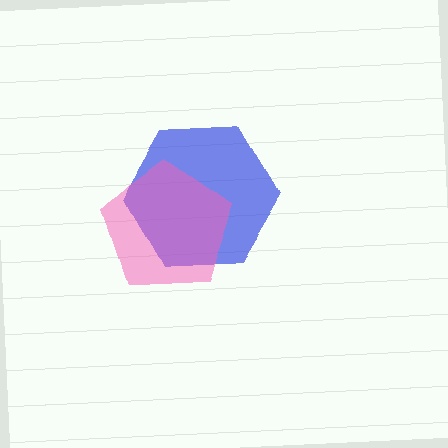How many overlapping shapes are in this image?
There are 2 overlapping shapes in the image.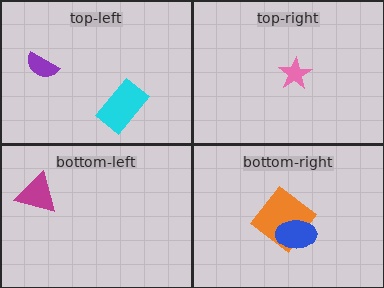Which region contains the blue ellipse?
The bottom-right region.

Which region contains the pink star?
The top-right region.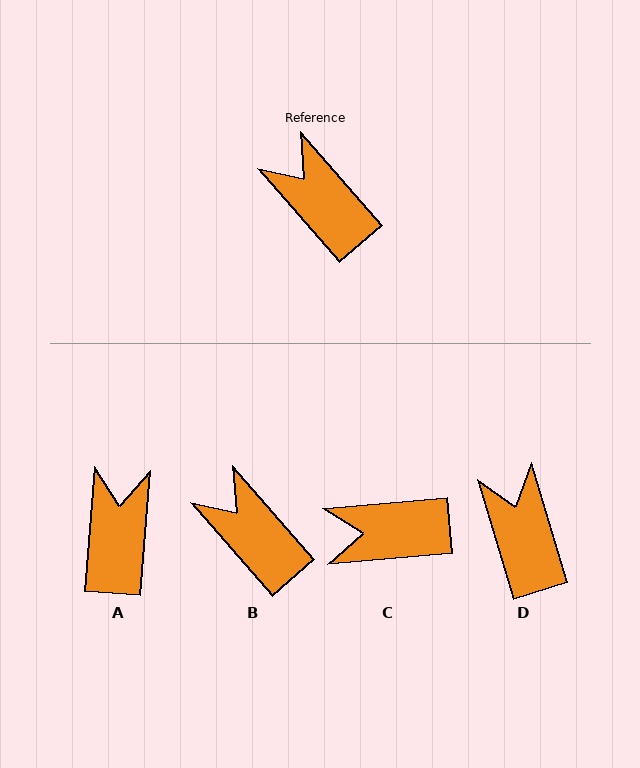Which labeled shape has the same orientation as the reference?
B.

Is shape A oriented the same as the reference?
No, it is off by about 46 degrees.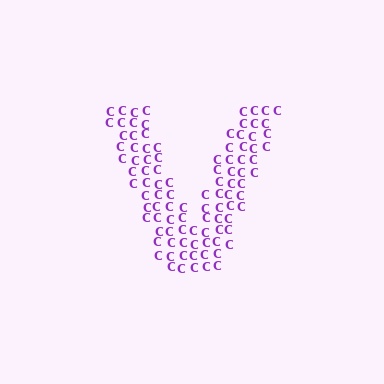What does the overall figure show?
The overall figure shows the letter V.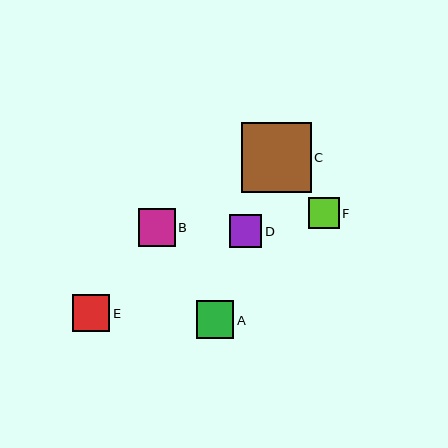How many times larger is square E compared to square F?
Square E is approximately 1.2 times the size of square F.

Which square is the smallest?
Square F is the smallest with a size of approximately 31 pixels.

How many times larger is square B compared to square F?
Square B is approximately 1.2 times the size of square F.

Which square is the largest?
Square C is the largest with a size of approximately 70 pixels.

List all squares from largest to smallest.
From largest to smallest: C, A, B, E, D, F.